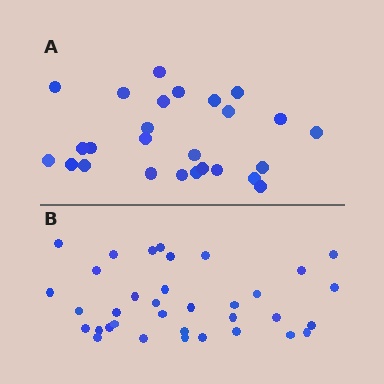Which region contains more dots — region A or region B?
Region B (the bottom region) has more dots.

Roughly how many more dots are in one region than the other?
Region B has roughly 8 or so more dots than region A.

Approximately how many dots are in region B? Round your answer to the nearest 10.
About 40 dots. (The exact count is 35, which rounds to 40.)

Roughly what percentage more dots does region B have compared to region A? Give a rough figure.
About 35% more.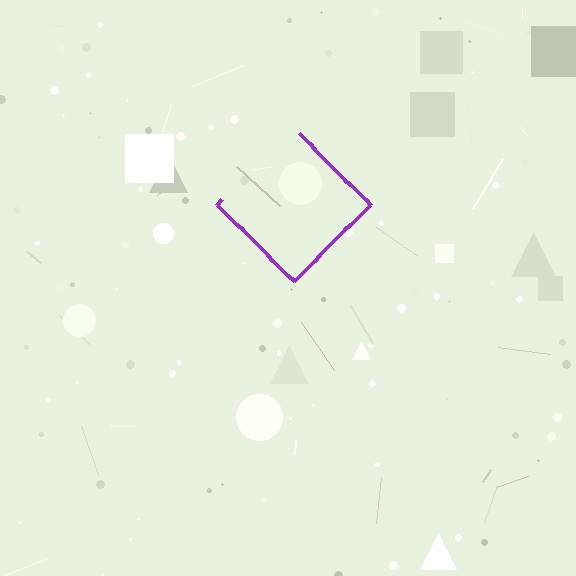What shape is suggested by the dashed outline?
The dashed outline suggests a diamond.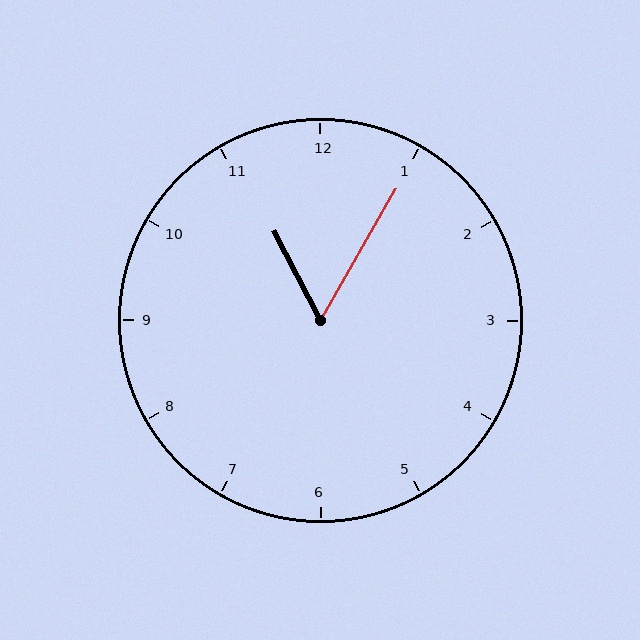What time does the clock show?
11:05.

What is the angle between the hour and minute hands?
Approximately 58 degrees.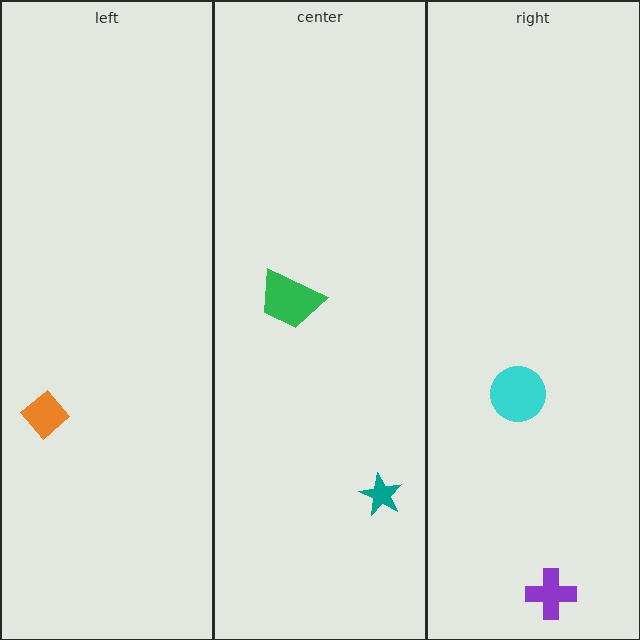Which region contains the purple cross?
The right region.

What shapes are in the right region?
The purple cross, the cyan circle.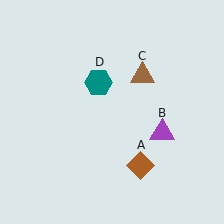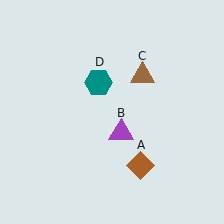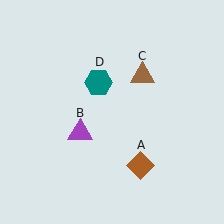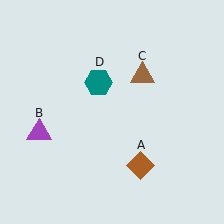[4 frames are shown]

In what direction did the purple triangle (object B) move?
The purple triangle (object B) moved left.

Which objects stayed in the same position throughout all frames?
Brown diamond (object A) and brown triangle (object C) and teal hexagon (object D) remained stationary.